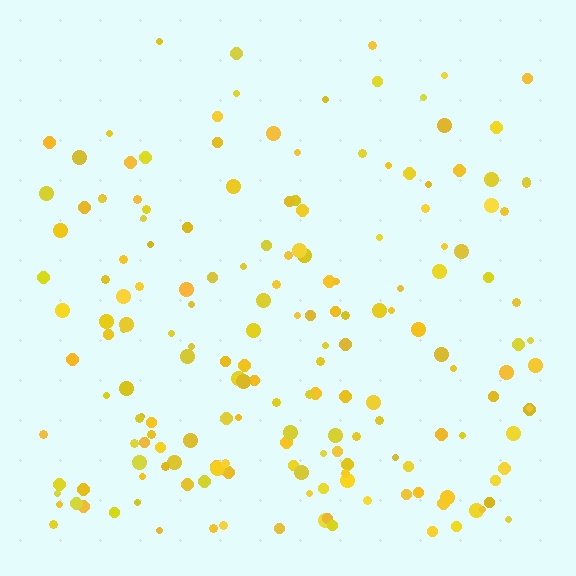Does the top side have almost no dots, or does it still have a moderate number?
Still a moderate number, just noticeably fewer than the bottom.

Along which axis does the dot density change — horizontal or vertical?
Vertical.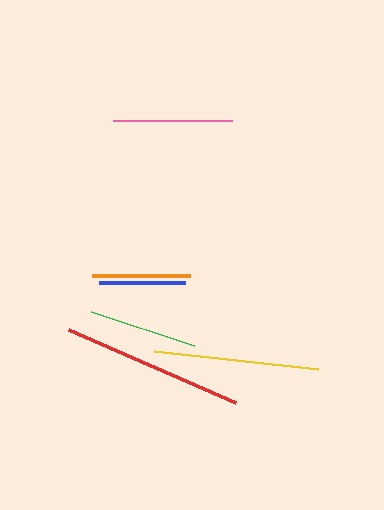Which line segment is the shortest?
The blue line is the shortest at approximately 86 pixels.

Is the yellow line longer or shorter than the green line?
The yellow line is longer than the green line.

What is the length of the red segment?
The red segment is approximately 182 pixels long.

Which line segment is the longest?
The red line is the longest at approximately 182 pixels.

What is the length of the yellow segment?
The yellow segment is approximately 164 pixels long.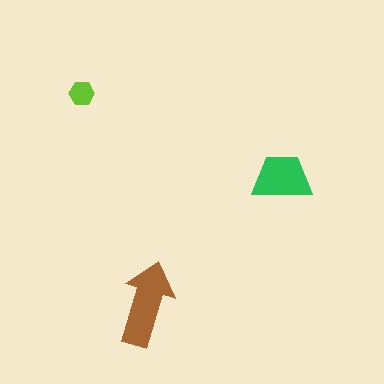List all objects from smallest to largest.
The lime hexagon, the green trapezoid, the brown arrow.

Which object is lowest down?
The brown arrow is bottommost.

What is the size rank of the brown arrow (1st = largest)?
1st.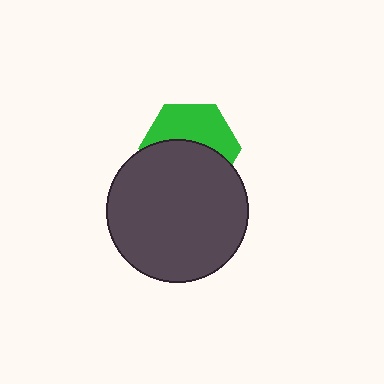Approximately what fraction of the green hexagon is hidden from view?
Roughly 53% of the green hexagon is hidden behind the dark gray circle.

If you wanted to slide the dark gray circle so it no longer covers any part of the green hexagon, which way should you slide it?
Slide it down — that is the most direct way to separate the two shapes.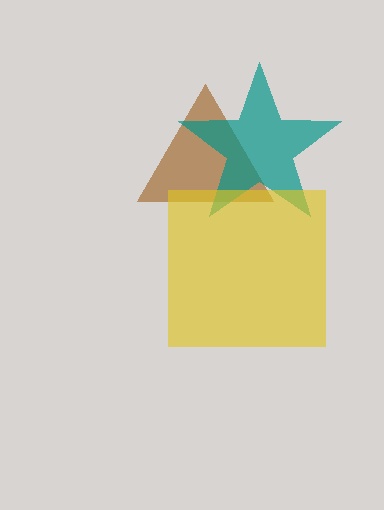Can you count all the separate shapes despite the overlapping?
Yes, there are 3 separate shapes.